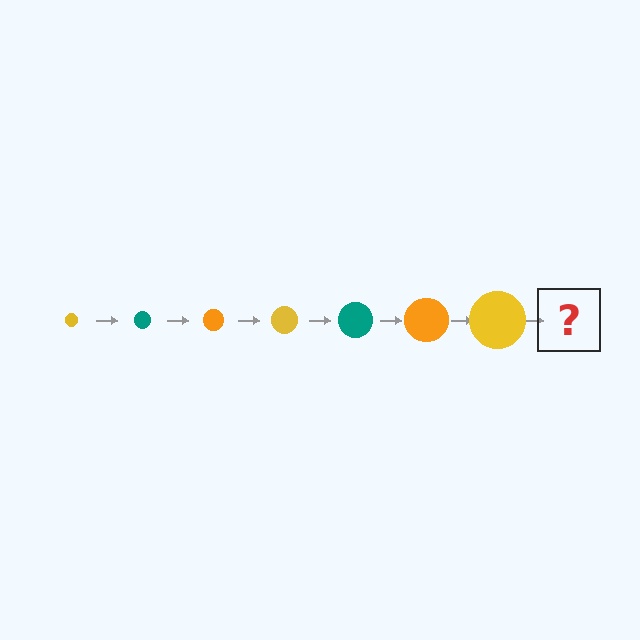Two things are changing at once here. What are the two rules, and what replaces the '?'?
The two rules are that the circle grows larger each step and the color cycles through yellow, teal, and orange. The '?' should be a teal circle, larger than the previous one.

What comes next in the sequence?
The next element should be a teal circle, larger than the previous one.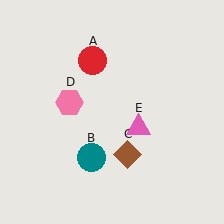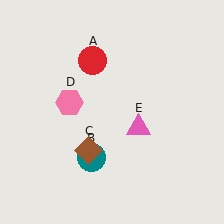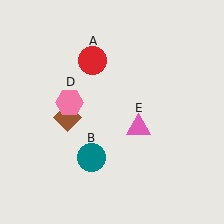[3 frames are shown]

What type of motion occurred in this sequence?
The brown diamond (object C) rotated clockwise around the center of the scene.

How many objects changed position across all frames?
1 object changed position: brown diamond (object C).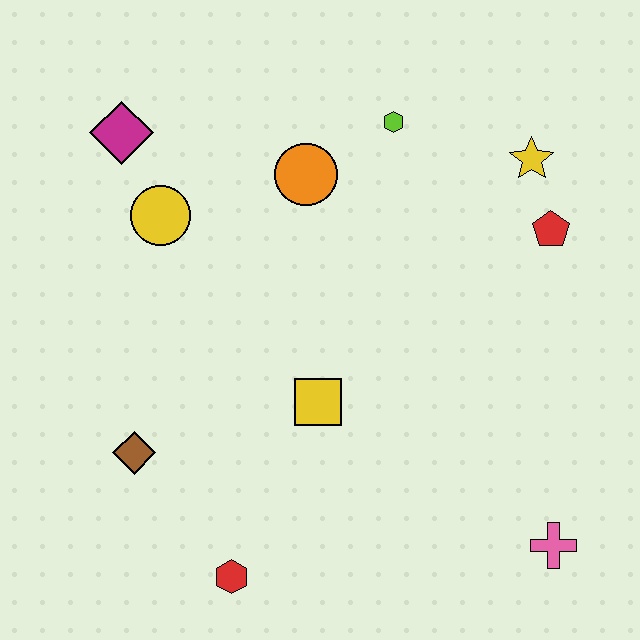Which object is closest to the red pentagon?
The yellow star is closest to the red pentagon.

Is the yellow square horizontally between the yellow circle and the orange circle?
No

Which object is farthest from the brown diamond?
The yellow star is farthest from the brown diamond.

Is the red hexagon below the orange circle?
Yes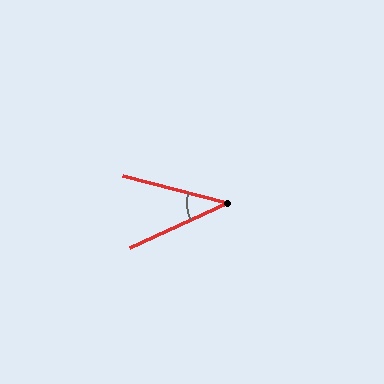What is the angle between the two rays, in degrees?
Approximately 39 degrees.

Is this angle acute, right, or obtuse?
It is acute.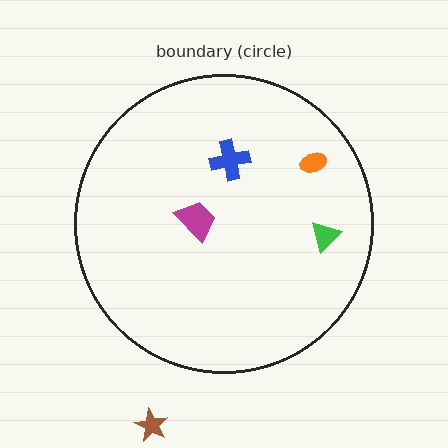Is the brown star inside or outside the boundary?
Outside.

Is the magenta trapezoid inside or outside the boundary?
Inside.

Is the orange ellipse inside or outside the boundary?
Inside.